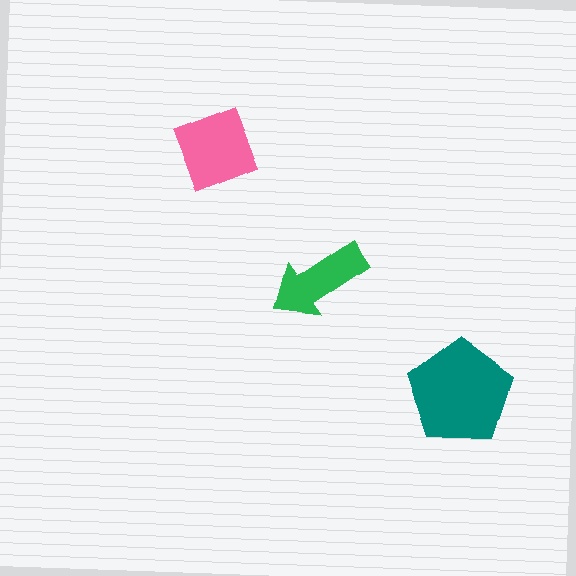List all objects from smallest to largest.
The green arrow, the pink square, the teal pentagon.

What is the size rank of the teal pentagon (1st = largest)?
1st.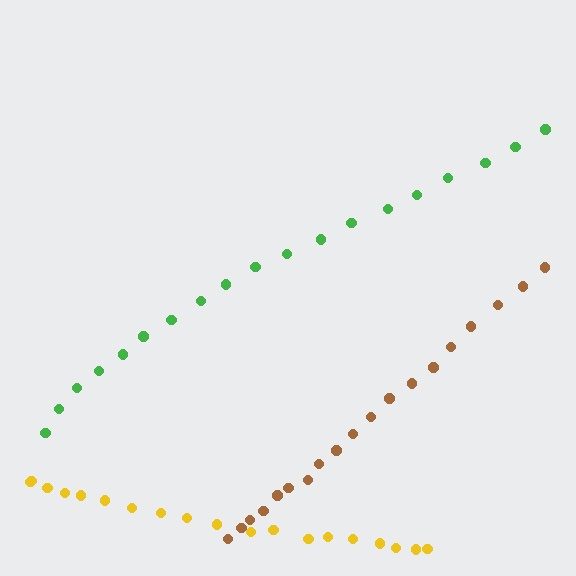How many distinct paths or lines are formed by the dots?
There are 3 distinct paths.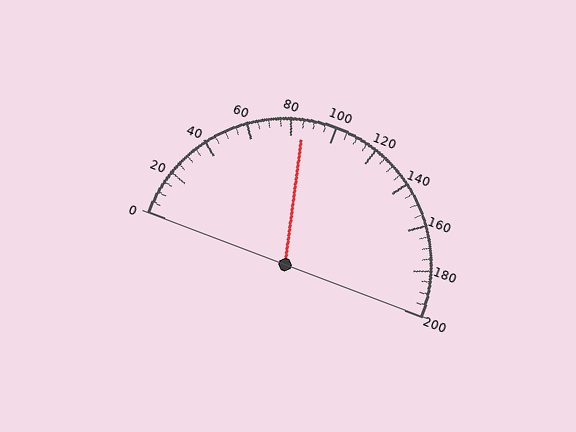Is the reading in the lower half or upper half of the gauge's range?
The reading is in the lower half of the range (0 to 200).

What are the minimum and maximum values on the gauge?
The gauge ranges from 0 to 200.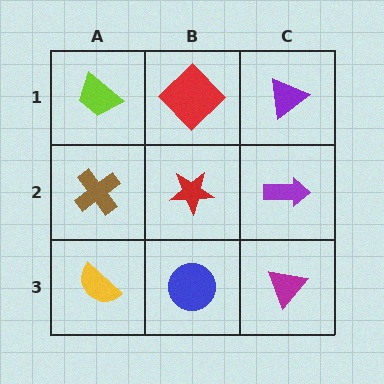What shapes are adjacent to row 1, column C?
A purple arrow (row 2, column C), a red diamond (row 1, column B).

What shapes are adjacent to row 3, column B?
A red star (row 2, column B), a yellow semicircle (row 3, column A), a magenta triangle (row 3, column C).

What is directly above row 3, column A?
A brown cross.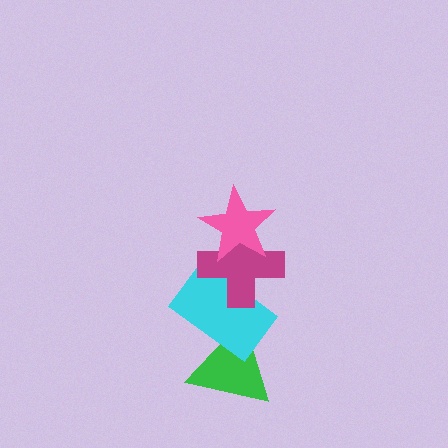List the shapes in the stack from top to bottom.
From top to bottom: the pink star, the magenta cross, the cyan rectangle, the green triangle.